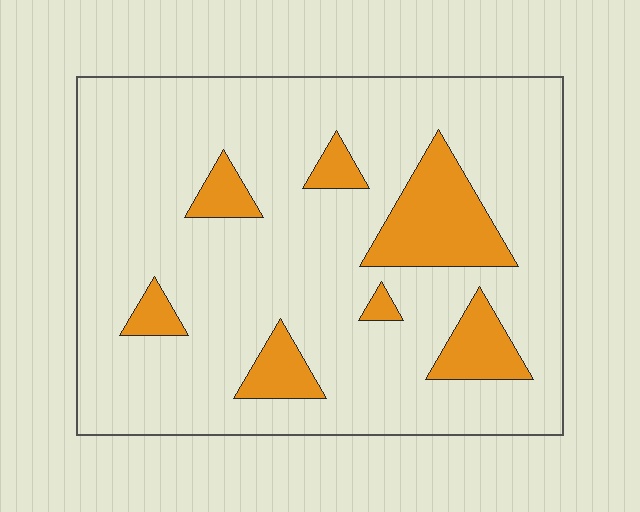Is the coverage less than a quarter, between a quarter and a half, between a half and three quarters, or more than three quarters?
Less than a quarter.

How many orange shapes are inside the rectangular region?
7.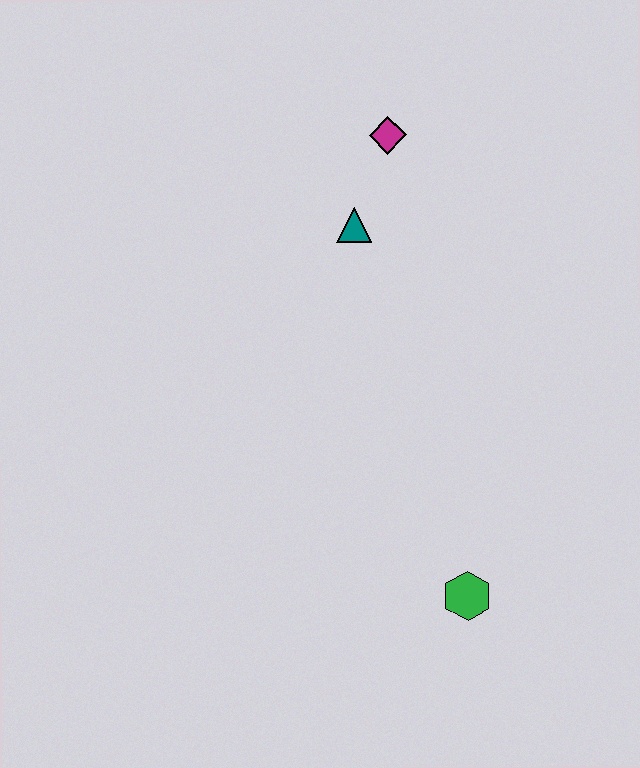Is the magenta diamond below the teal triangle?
No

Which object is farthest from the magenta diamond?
The green hexagon is farthest from the magenta diamond.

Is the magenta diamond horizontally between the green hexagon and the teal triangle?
Yes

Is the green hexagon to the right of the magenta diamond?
Yes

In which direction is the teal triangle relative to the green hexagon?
The teal triangle is above the green hexagon.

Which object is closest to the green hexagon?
The teal triangle is closest to the green hexagon.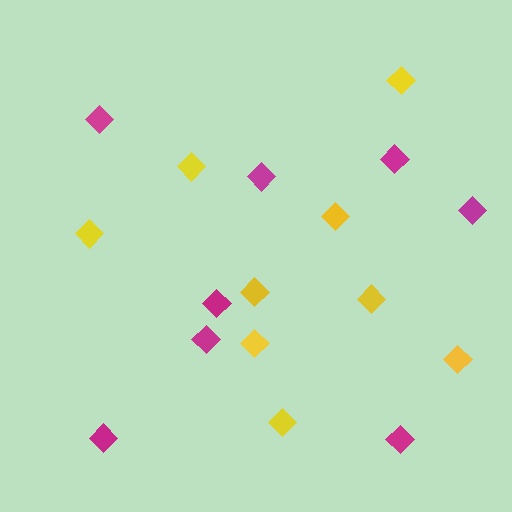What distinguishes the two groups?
There are 2 groups: one group of magenta diamonds (8) and one group of yellow diamonds (9).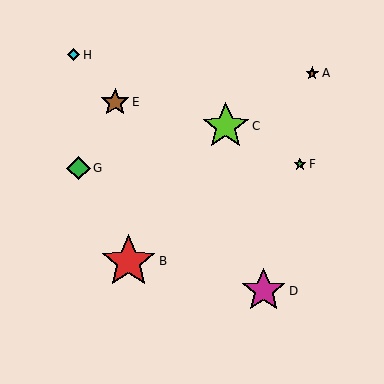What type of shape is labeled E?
Shape E is a brown star.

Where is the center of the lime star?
The center of the lime star is at (226, 126).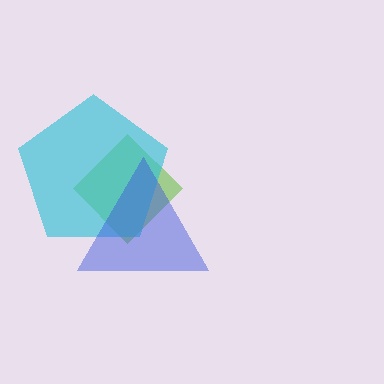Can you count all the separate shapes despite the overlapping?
Yes, there are 3 separate shapes.